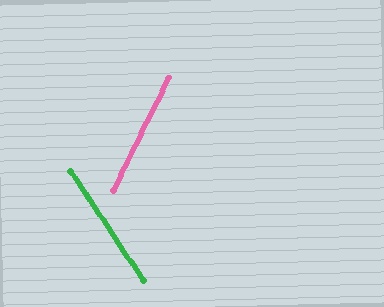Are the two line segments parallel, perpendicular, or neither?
Neither parallel nor perpendicular — they differ by about 60°.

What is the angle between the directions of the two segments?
Approximately 60 degrees.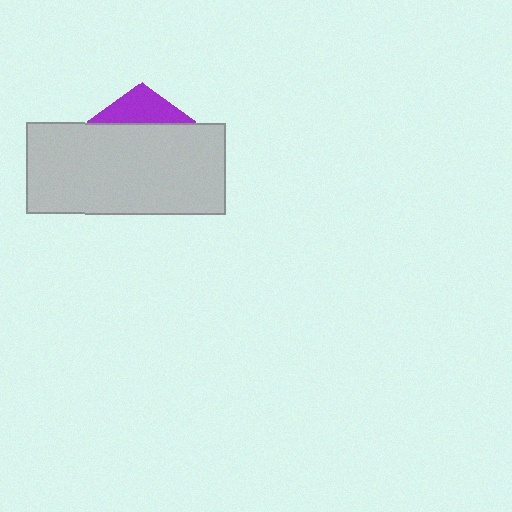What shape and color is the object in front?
The object in front is a light gray rectangle.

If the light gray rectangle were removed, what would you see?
You would see the complete purple pentagon.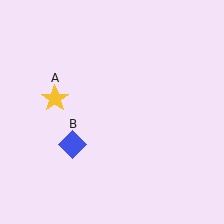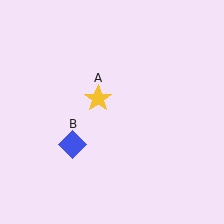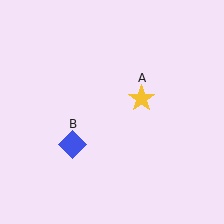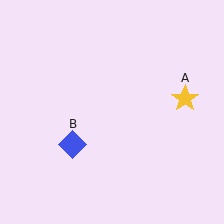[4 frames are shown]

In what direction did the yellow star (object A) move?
The yellow star (object A) moved right.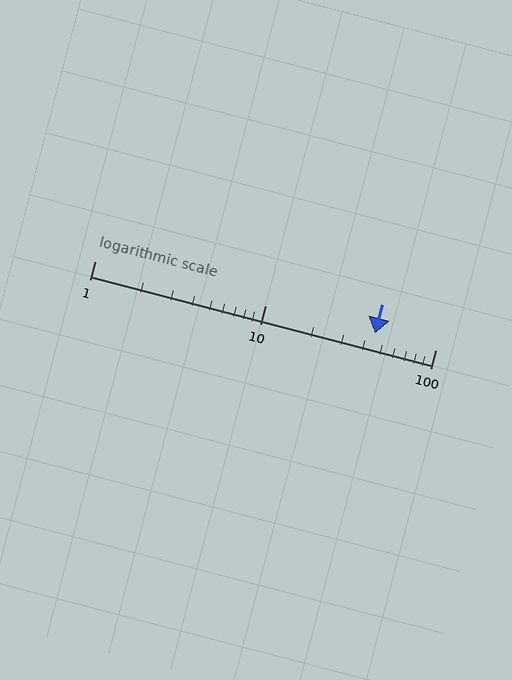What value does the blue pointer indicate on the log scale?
The pointer indicates approximately 44.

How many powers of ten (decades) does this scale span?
The scale spans 2 decades, from 1 to 100.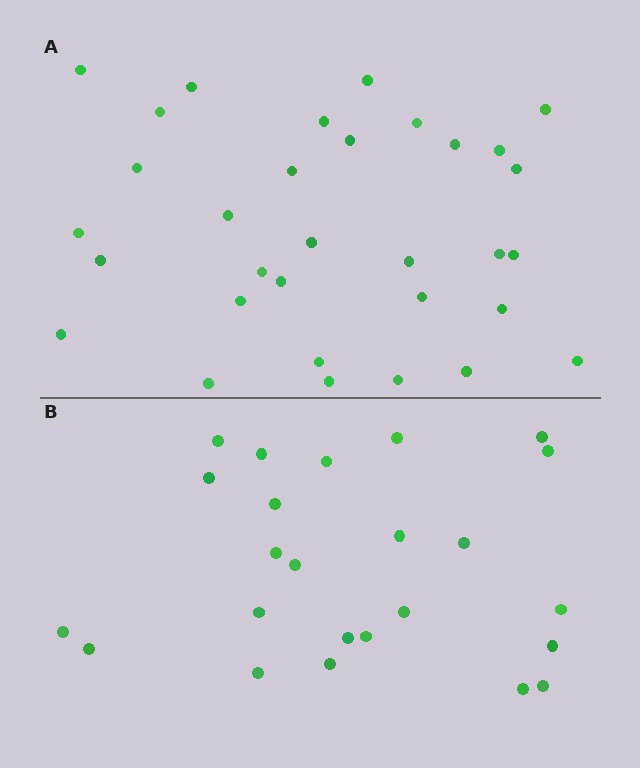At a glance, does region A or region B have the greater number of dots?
Region A (the top region) has more dots.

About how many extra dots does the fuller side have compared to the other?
Region A has roughly 8 or so more dots than region B.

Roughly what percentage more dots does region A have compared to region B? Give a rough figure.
About 35% more.